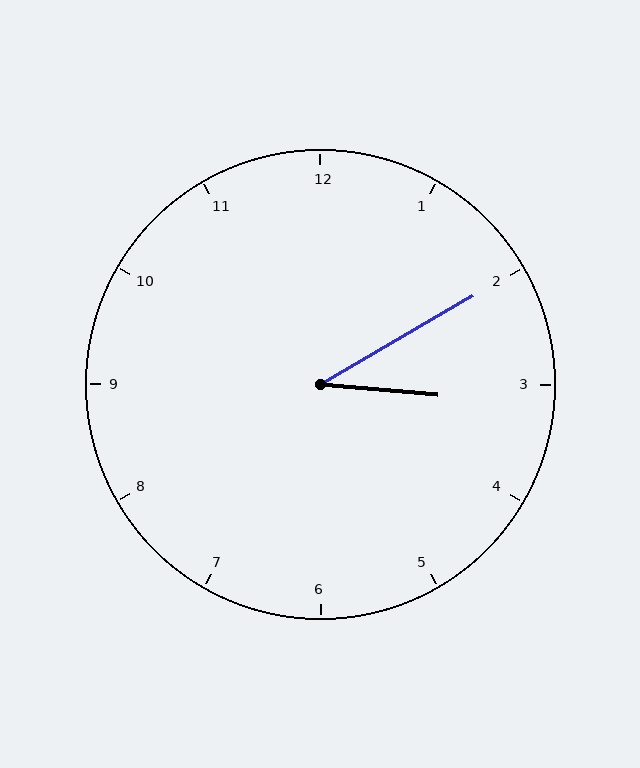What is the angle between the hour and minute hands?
Approximately 35 degrees.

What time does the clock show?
3:10.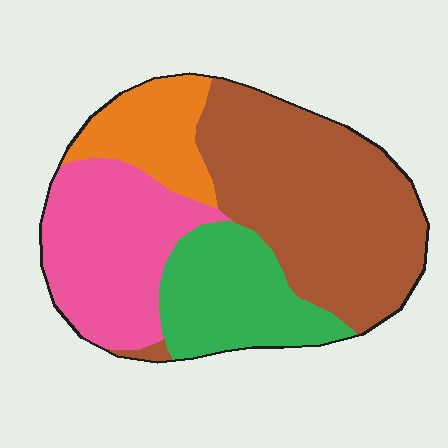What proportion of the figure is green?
Green covers 20% of the figure.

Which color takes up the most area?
Brown, at roughly 40%.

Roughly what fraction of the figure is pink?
Pink takes up about one quarter (1/4) of the figure.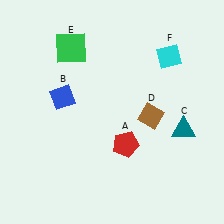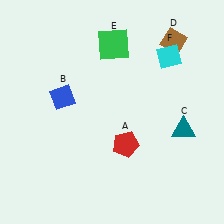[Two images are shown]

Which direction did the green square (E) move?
The green square (E) moved right.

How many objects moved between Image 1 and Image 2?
2 objects moved between the two images.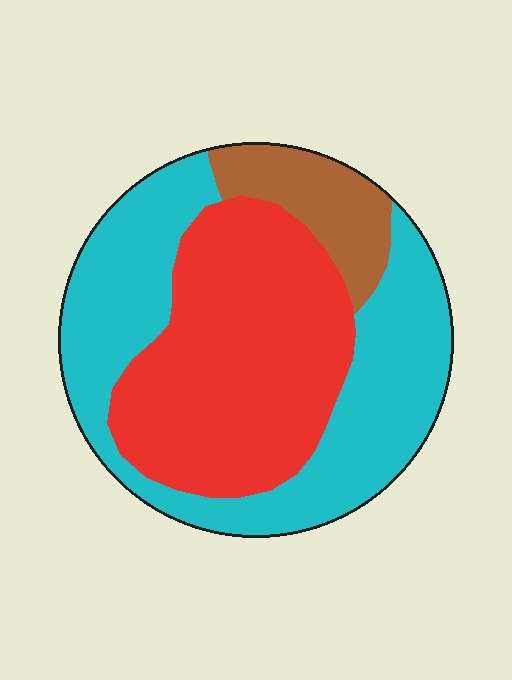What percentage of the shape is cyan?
Cyan covers roughly 45% of the shape.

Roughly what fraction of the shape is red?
Red takes up about two fifths (2/5) of the shape.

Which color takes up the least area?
Brown, at roughly 10%.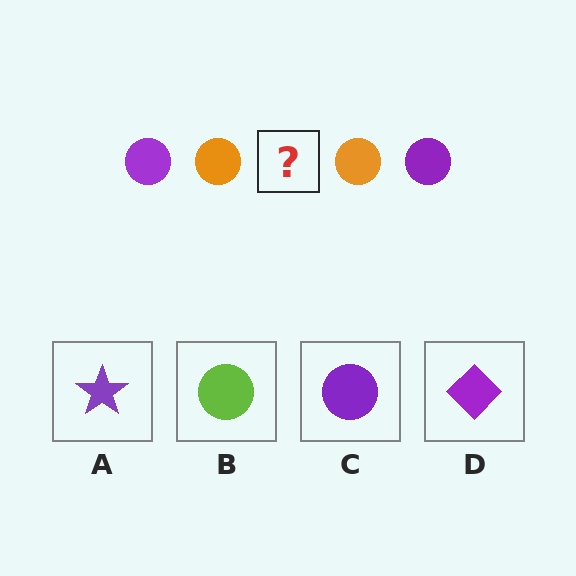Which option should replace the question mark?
Option C.